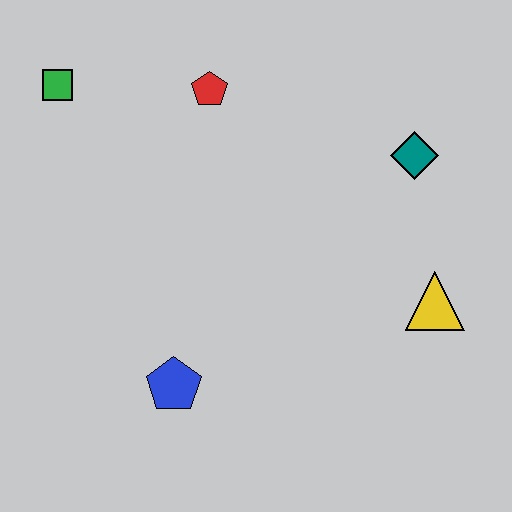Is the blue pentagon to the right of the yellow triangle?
No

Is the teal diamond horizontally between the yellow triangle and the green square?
Yes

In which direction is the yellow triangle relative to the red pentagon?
The yellow triangle is to the right of the red pentagon.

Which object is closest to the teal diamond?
The yellow triangle is closest to the teal diamond.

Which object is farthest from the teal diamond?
The green square is farthest from the teal diamond.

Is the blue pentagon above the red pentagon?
No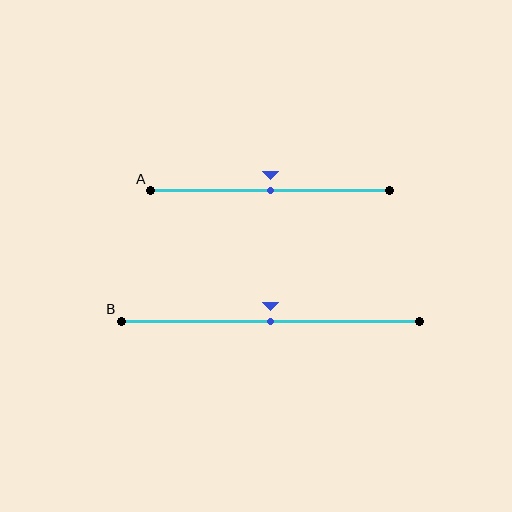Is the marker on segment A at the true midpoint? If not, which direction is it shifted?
Yes, the marker on segment A is at the true midpoint.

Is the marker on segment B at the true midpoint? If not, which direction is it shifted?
Yes, the marker on segment B is at the true midpoint.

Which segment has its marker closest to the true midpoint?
Segment A has its marker closest to the true midpoint.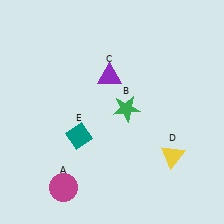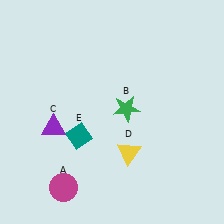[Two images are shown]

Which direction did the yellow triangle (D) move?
The yellow triangle (D) moved left.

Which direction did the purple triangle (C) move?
The purple triangle (C) moved left.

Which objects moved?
The objects that moved are: the purple triangle (C), the yellow triangle (D).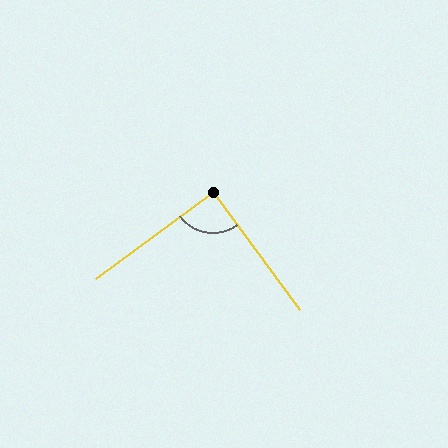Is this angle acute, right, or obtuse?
It is approximately a right angle.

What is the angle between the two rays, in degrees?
Approximately 90 degrees.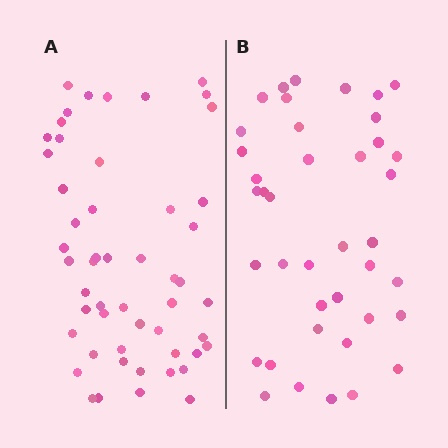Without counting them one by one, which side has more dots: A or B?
Region A (the left region) has more dots.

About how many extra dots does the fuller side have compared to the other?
Region A has roughly 12 or so more dots than region B.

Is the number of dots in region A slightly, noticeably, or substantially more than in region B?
Region A has noticeably more, but not dramatically so. The ratio is roughly 1.3 to 1.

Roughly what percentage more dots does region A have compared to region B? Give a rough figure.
About 30% more.